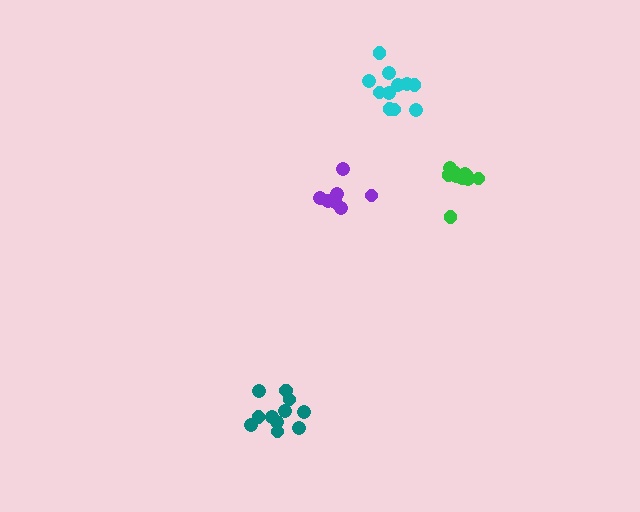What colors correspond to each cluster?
The clusters are colored: green, teal, cyan, purple.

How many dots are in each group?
Group 1: 10 dots, Group 2: 11 dots, Group 3: 11 dots, Group 4: 8 dots (40 total).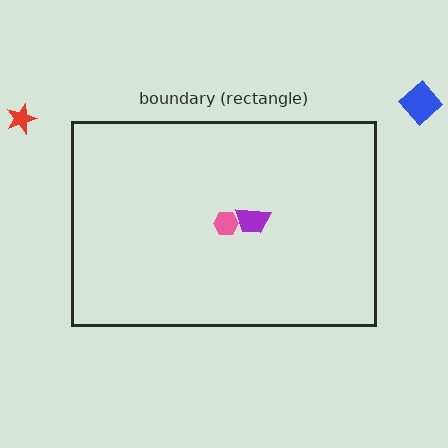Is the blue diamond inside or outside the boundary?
Outside.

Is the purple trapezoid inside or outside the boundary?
Inside.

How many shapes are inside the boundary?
2 inside, 2 outside.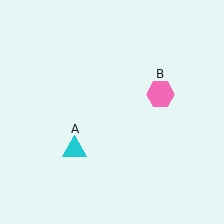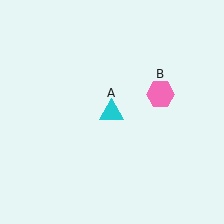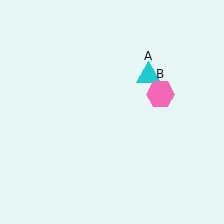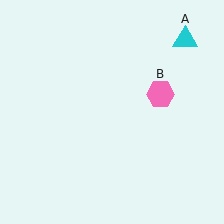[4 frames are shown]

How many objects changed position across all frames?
1 object changed position: cyan triangle (object A).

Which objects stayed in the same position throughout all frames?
Pink hexagon (object B) remained stationary.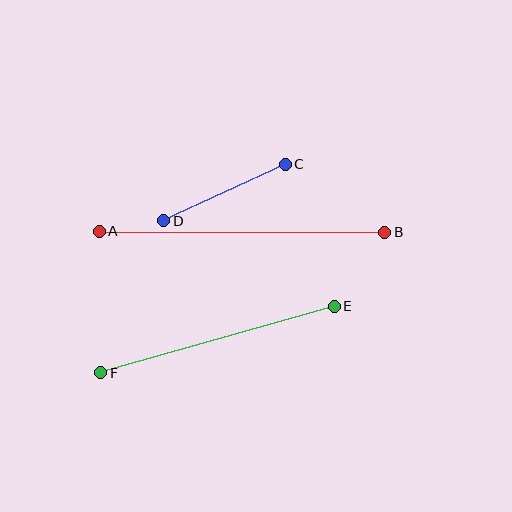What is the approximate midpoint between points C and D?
The midpoint is at approximately (225, 193) pixels.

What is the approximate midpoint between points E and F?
The midpoint is at approximately (217, 340) pixels.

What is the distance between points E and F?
The distance is approximately 243 pixels.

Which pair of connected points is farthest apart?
Points A and B are farthest apart.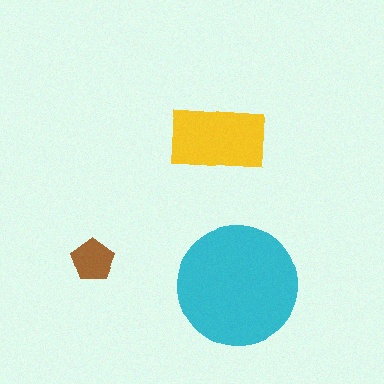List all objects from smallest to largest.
The brown pentagon, the yellow rectangle, the cyan circle.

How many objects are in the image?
There are 3 objects in the image.